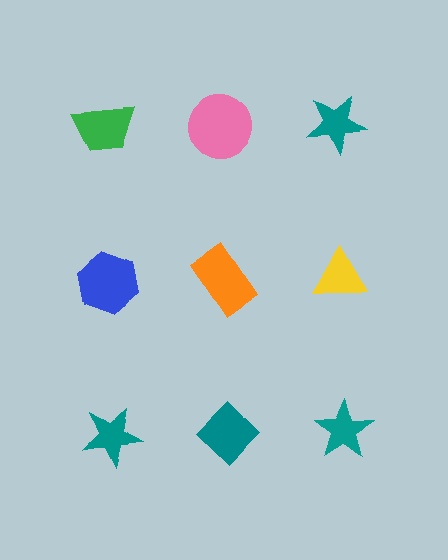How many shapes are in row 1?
3 shapes.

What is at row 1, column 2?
A pink circle.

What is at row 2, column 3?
A yellow triangle.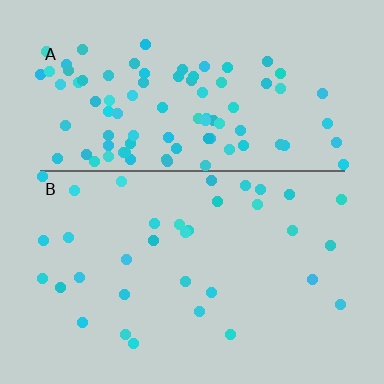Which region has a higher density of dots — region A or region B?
A (the top).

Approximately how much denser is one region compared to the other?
Approximately 2.7× — region A over region B.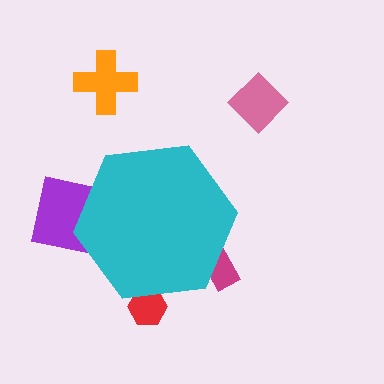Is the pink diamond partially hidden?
No, the pink diamond is fully visible.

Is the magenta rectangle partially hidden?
Yes, the magenta rectangle is partially hidden behind the cyan hexagon.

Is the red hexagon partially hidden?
Yes, the red hexagon is partially hidden behind the cyan hexagon.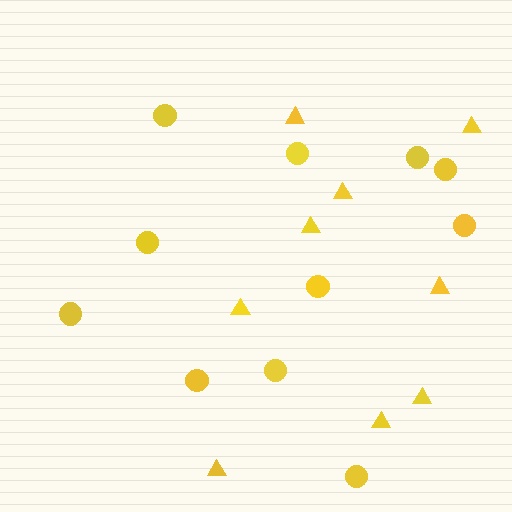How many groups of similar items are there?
There are 2 groups: one group of circles (11) and one group of triangles (9).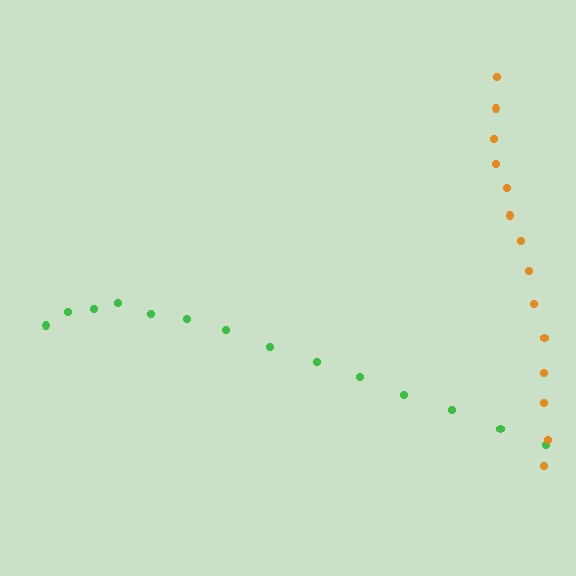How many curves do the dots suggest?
There are 2 distinct paths.